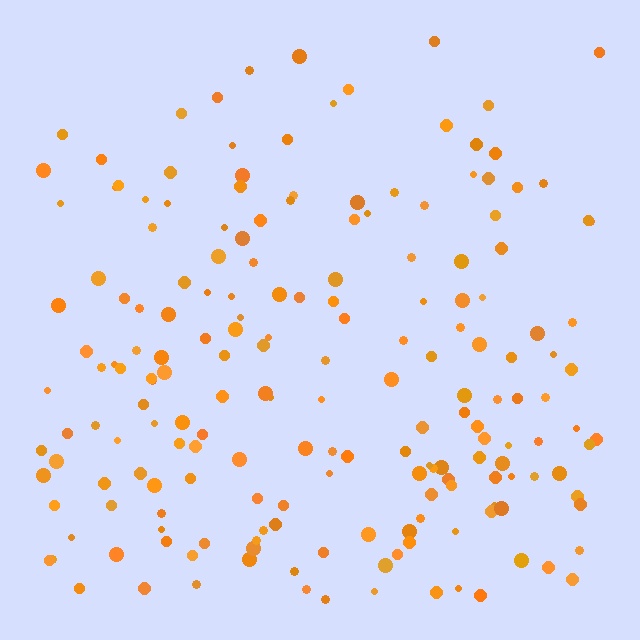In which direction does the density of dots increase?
From top to bottom, with the bottom side densest.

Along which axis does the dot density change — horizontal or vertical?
Vertical.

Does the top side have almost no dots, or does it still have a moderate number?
Still a moderate number, just noticeably fewer than the bottom.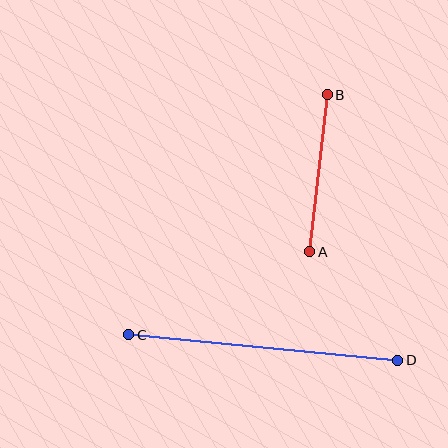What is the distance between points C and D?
The distance is approximately 271 pixels.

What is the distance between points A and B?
The distance is approximately 158 pixels.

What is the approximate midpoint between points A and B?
The midpoint is at approximately (319, 173) pixels.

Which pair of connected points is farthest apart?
Points C and D are farthest apart.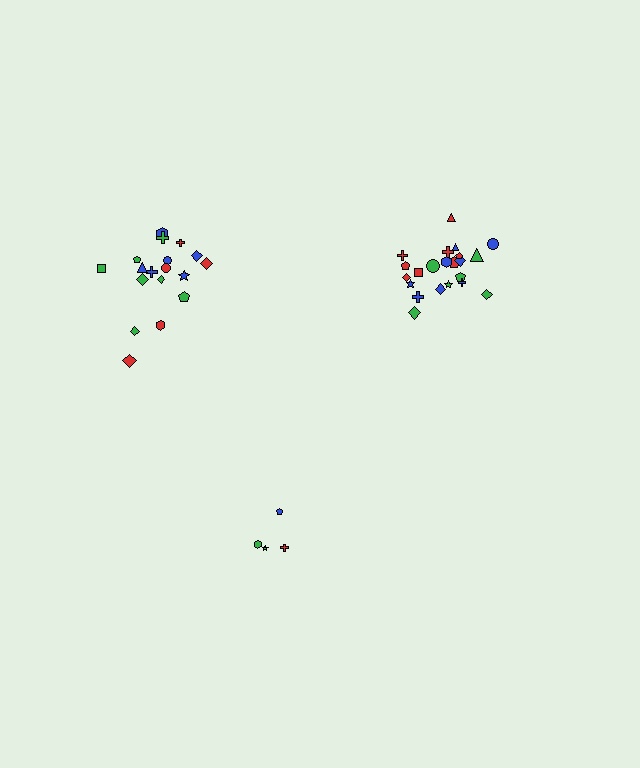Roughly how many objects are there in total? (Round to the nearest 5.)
Roughly 45 objects in total.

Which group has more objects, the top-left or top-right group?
The top-right group.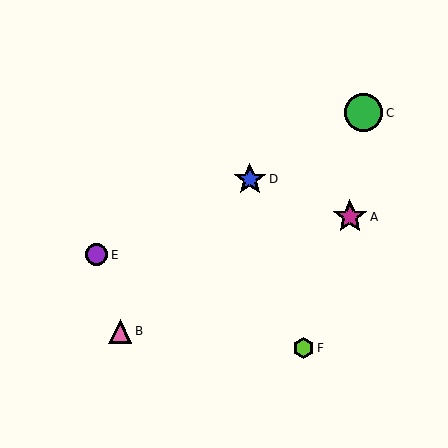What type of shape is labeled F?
Shape F is a lime hexagon.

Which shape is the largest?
The green circle (labeled C) is the largest.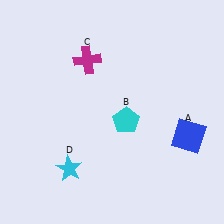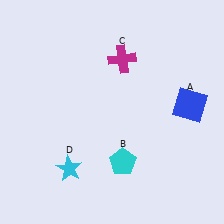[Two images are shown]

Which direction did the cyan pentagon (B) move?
The cyan pentagon (B) moved down.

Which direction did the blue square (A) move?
The blue square (A) moved up.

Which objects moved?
The objects that moved are: the blue square (A), the cyan pentagon (B), the magenta cross (C).